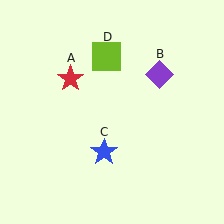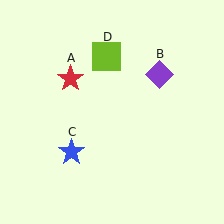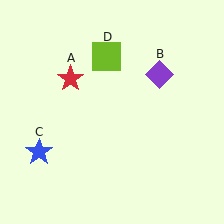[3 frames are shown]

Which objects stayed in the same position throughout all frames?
Red star (object A) and purple diamond (object B) and lime square (object D) remained stationary.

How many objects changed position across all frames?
1 object changed position: blue star (object C).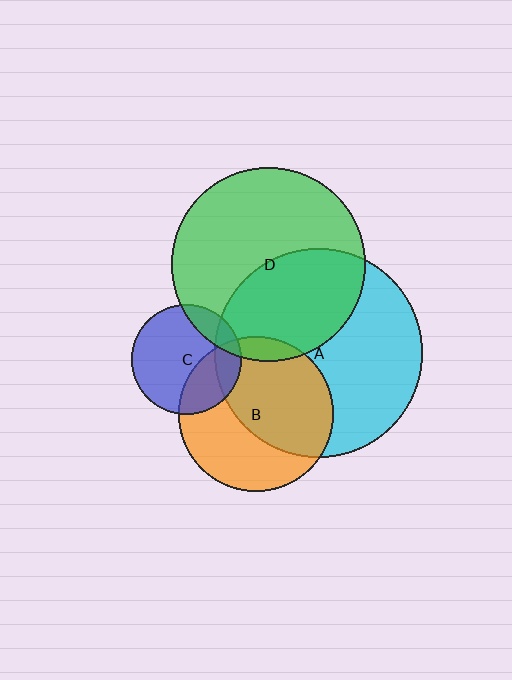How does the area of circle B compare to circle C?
Approximately 2.0 times.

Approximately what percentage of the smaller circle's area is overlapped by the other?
Approximately 15%.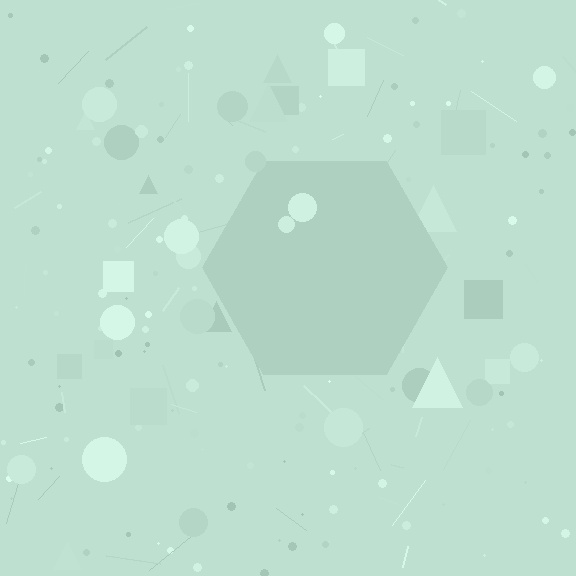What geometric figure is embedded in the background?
A hexagon is embedded in the background.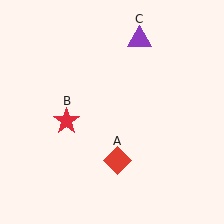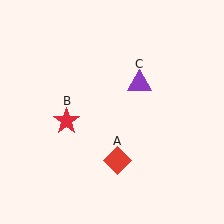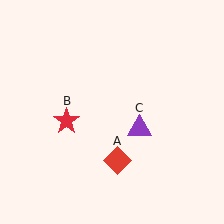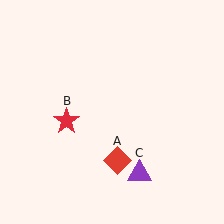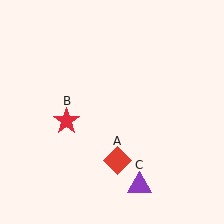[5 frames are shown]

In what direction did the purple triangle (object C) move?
The purple triangle (object C) moved down.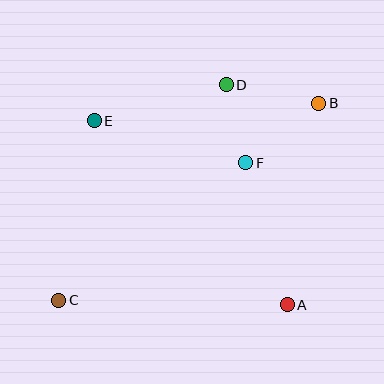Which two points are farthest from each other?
Points B and C are farthest from each other.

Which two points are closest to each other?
Points D and F are closest to each other.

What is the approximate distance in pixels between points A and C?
The distance between A and C is approximately 228 pixels.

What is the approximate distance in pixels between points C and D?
The distance between C and D is approximately 273 pixels.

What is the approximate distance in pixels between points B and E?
The distance between B and E is approximately 225 pixels.